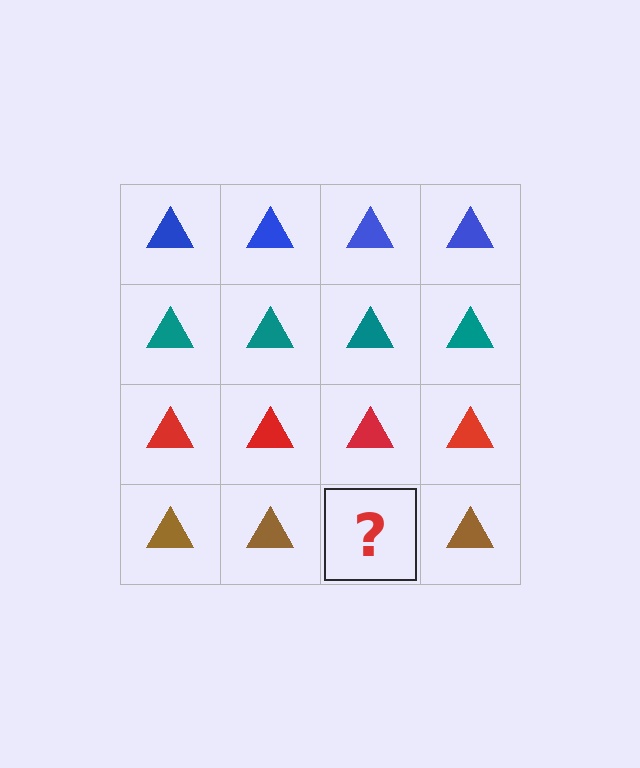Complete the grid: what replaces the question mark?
The question mark should be replaced with a brown triangle.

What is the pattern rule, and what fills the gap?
The rule is that each row has a consistent color. The gap should be filled with a brown triangle.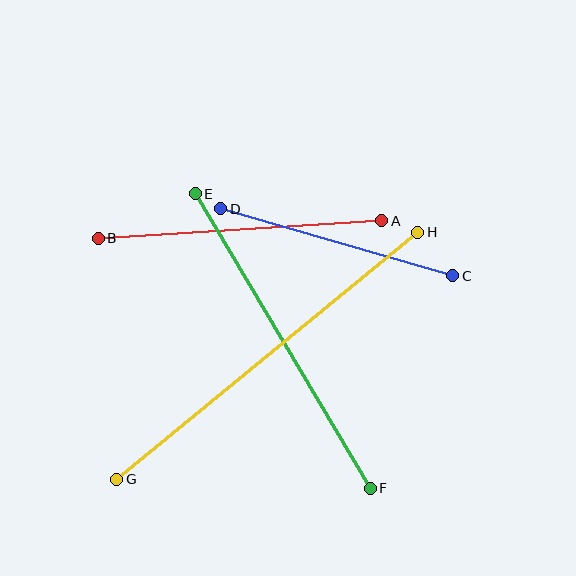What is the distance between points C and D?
The distance is approximately 241 pixels.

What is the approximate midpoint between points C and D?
The midpoint is at approximately (337, 242) pixels.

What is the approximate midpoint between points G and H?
The midpoint is at approximately (267, 356) pixels.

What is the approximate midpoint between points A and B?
The midpoint is at approximately (240, 229) pixels.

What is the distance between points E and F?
The distance is approximately 343 pixels.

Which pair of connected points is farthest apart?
Points G and H are farthest apart.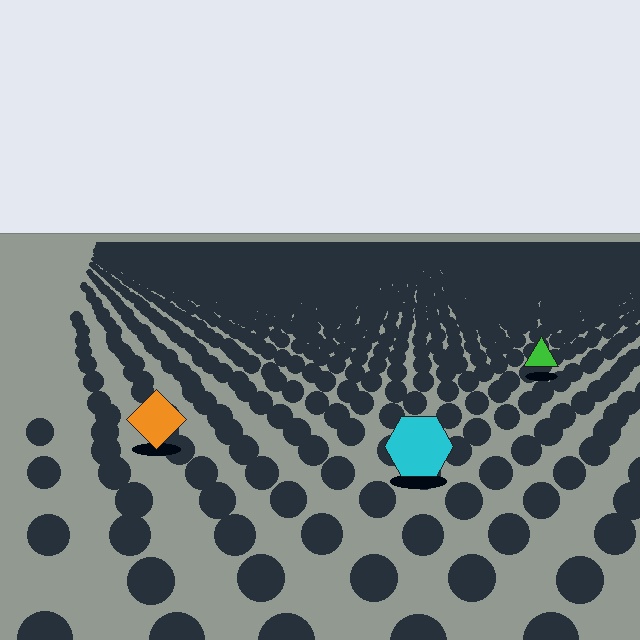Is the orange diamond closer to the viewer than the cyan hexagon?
No. The cyan hexagon is closer — you can tell from the texture gradient: the ground texture is coarser near it.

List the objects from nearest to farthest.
From nearest to farthest: the cyan hexagon, the orange diamond, the green triangle.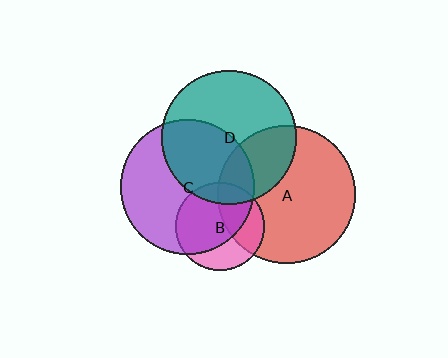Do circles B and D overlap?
Yes.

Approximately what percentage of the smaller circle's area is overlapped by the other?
Approximately 15%.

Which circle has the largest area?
Circle A (red).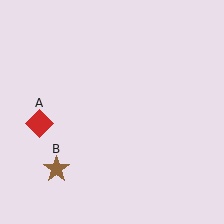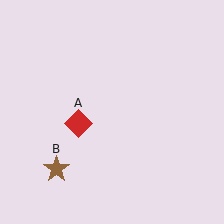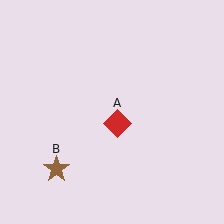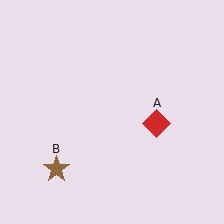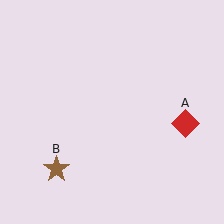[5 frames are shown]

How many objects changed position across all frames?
1 object changed position: red diamond (object A).